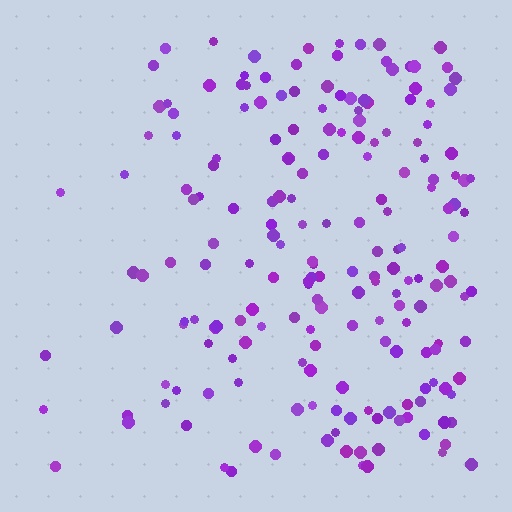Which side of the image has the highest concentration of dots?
The right.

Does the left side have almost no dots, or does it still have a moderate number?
Still a moderate number, just noticeably fewer than the right.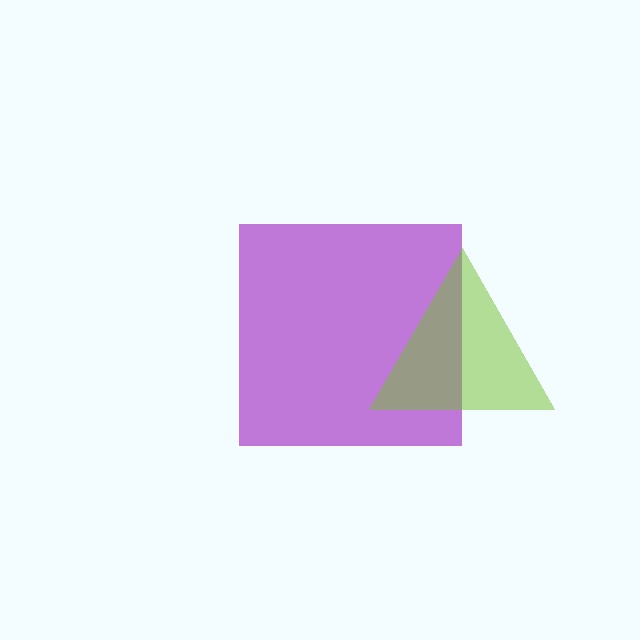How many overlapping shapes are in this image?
There are 2 overlapping shapes in the image.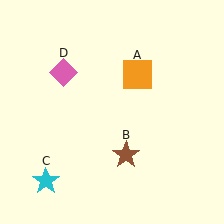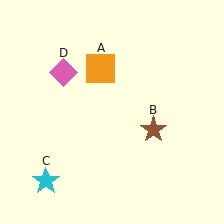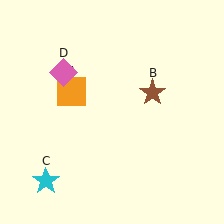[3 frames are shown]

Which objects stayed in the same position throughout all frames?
Cyan star (object C) and pink diamond (object D) remained stationary.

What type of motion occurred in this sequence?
The orange square (object A), brown star (object B) rotated counterclockwise around the center of the scene.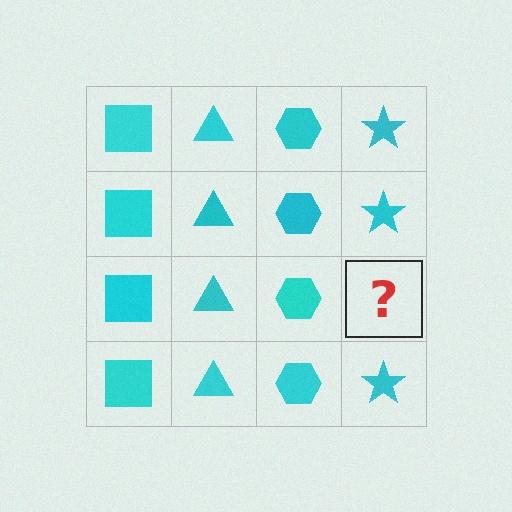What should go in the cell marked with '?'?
The missing cell should contain a cyan star.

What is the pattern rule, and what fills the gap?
The rule is that each column has a consistent shape. The gap should be filled with a cyan star.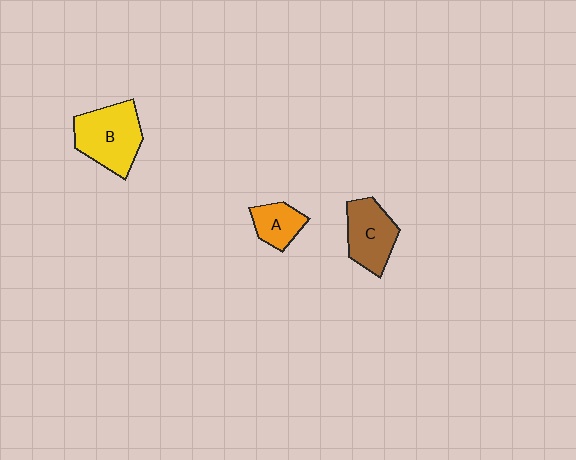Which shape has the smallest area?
Shape A (orange).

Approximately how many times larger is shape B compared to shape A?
Approximately 2.0 times.